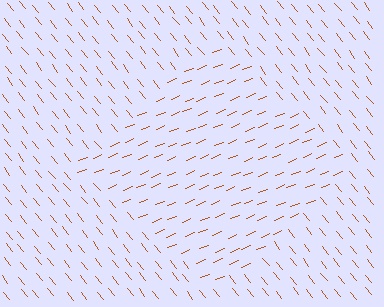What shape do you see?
I see a diamond.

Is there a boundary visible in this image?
Yes, there is a texture boundary formed by a change in line orientation.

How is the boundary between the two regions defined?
The boundary is defined purely by a change in line orientation (approximately 73 degrees difference). All lines are the same color and thickness.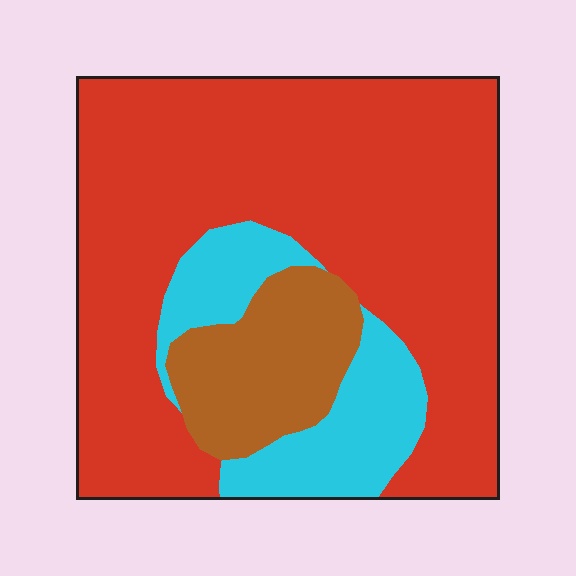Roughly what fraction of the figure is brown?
Brown takes up less than a sixth of the figure.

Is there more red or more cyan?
Red.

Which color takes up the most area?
Red, at roughly 70%.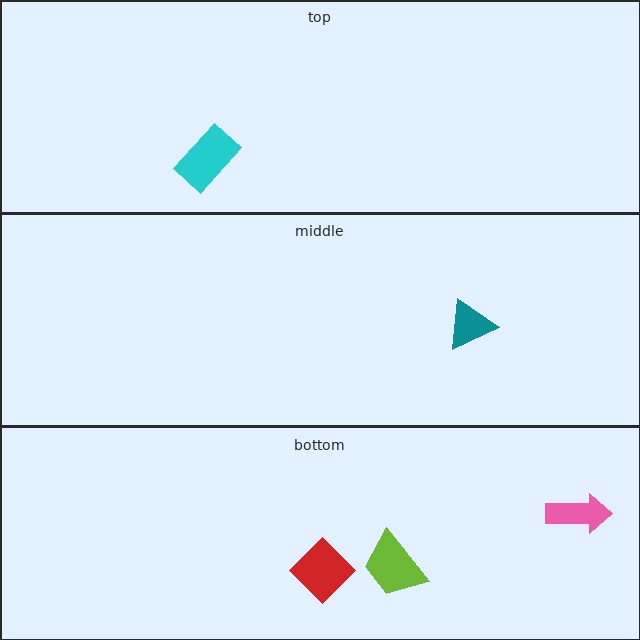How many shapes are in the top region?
1.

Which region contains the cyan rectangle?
The top region.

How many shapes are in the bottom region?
3.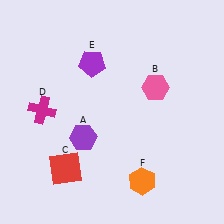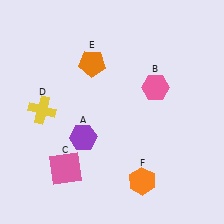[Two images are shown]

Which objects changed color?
C changed from red to pink. D changed from magenta to yellow. E changed from purple to orange.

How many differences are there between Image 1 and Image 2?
There are 3 differences between the two images.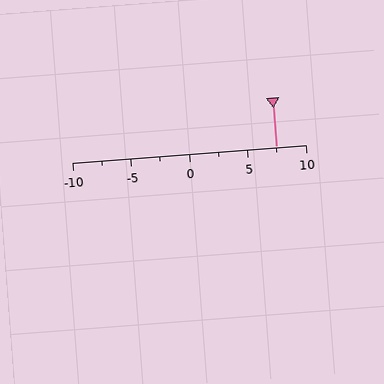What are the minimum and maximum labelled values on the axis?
The axis runs from -10 to 10.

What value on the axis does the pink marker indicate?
The marker indicates approximately 7.5.